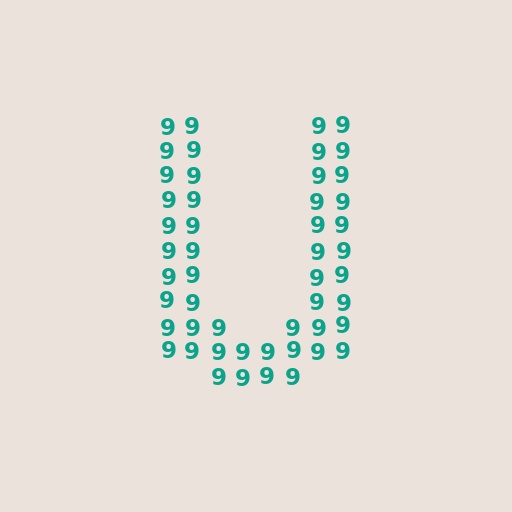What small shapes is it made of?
It is made of small digit 9's.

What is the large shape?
The large shape is the letter U.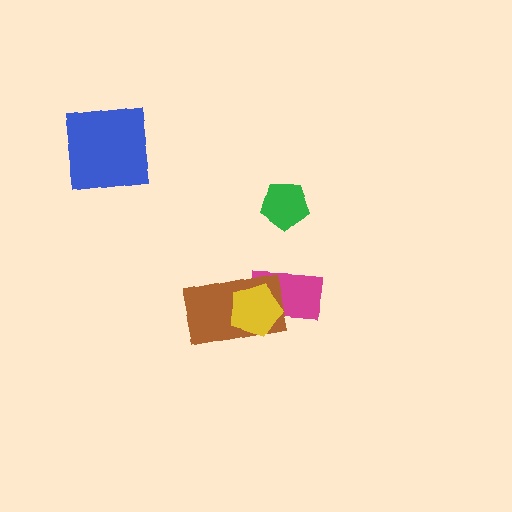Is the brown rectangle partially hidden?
Yes, it is partially covered by another shape.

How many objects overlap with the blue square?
0 objects overlap with the blue square.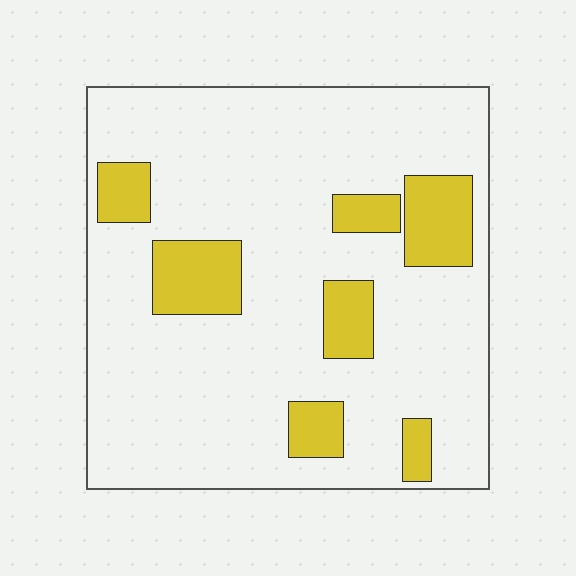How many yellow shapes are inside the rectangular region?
7.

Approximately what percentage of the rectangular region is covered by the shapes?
Approximately 15%.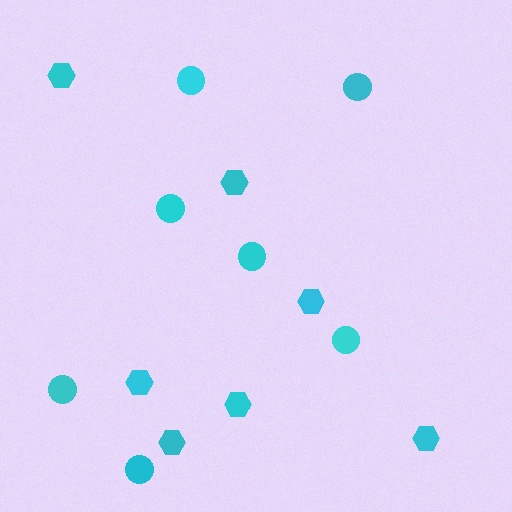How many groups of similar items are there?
There are 2 groups: one group of circles (7) and one group of hexagons (7).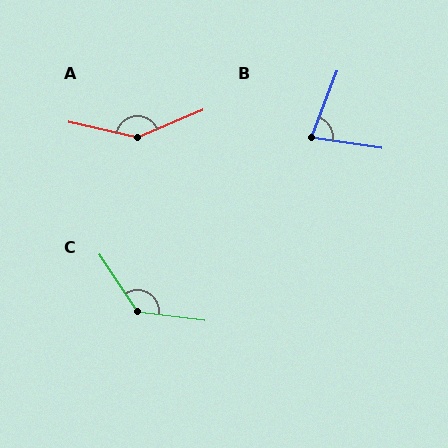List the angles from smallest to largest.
B (77°), C (130°), A (144°).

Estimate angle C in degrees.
Approximately 130 degrees.